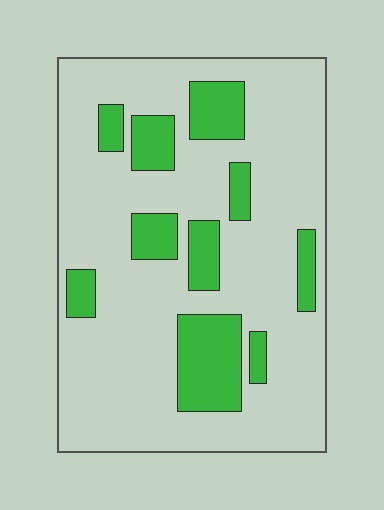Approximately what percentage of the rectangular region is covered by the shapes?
Approximately 20%.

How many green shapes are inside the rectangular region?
10.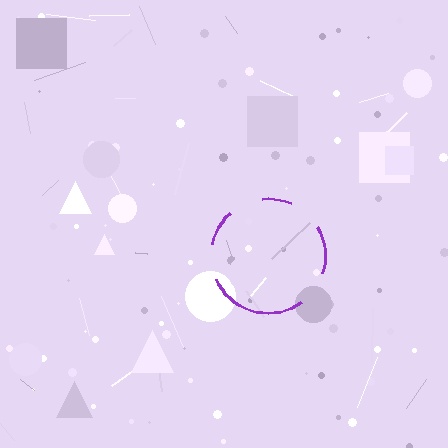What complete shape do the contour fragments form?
The contour fragments form a circle.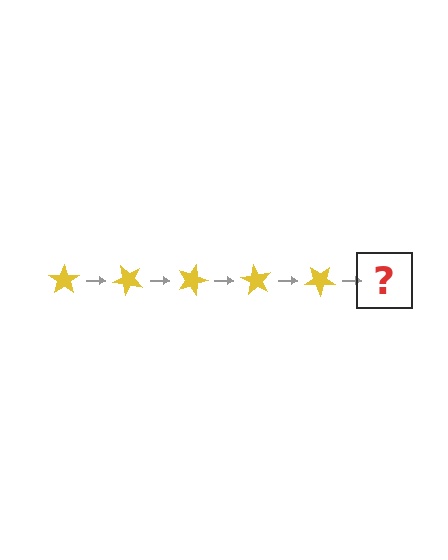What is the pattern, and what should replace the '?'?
The pattern is that the star rotates 45 degrees each step. The '?' should be a yellow star rotated 225 degrees.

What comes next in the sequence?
The next element should be a yellow star rotated 225 degrees.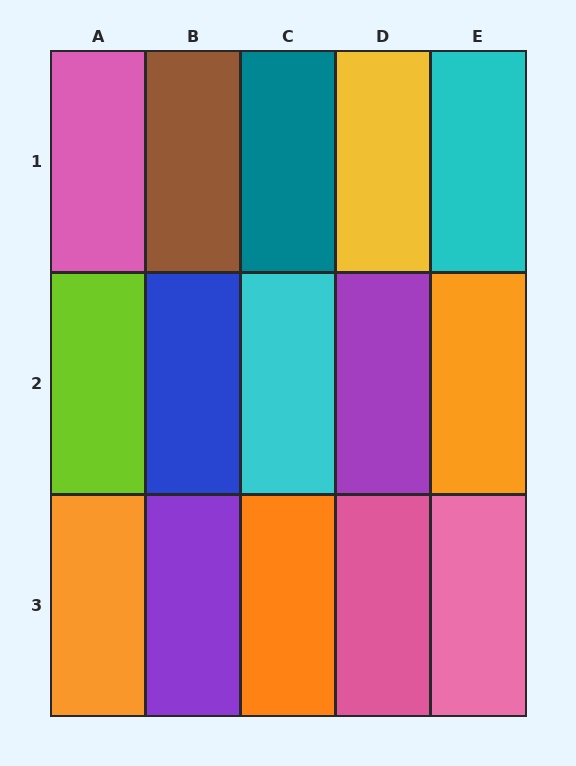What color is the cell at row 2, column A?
Lime.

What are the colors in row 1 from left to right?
Pink, brown, teal, yellow, cyan.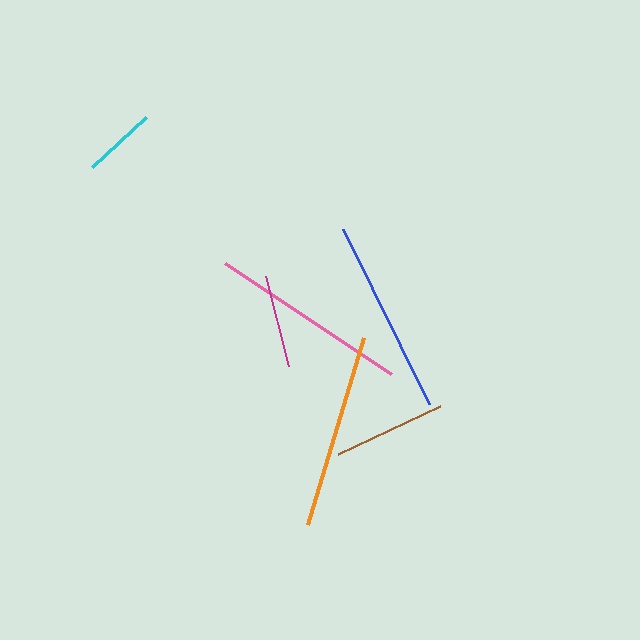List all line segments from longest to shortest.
From longest to shortest: pink, orange, blue, brown, magenta, cyan.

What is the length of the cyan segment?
The cyan segment is approximately 73 pixels long.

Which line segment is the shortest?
The cyan line is the shortest at approximately 73 pixels.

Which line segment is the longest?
The pink line is the longest at approximately 200 pixels.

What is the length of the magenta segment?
The magenta segment is approximately 93 pixels long.